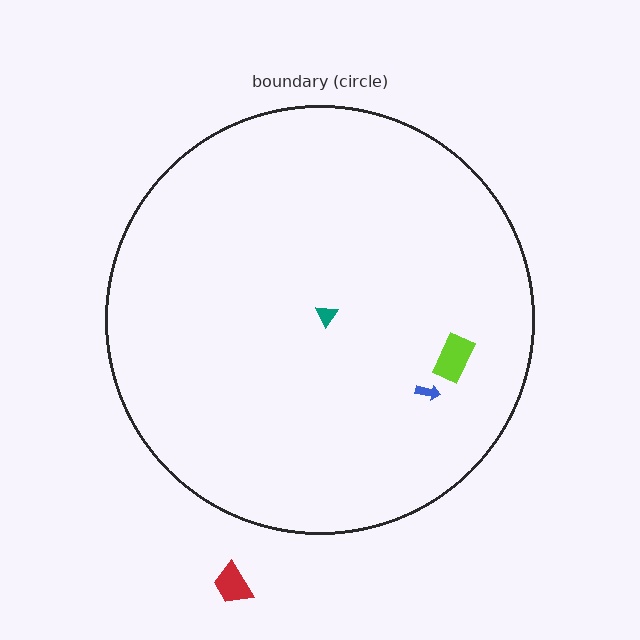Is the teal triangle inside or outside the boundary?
Inside.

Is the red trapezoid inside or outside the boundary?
Outside.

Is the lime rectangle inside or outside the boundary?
Inside.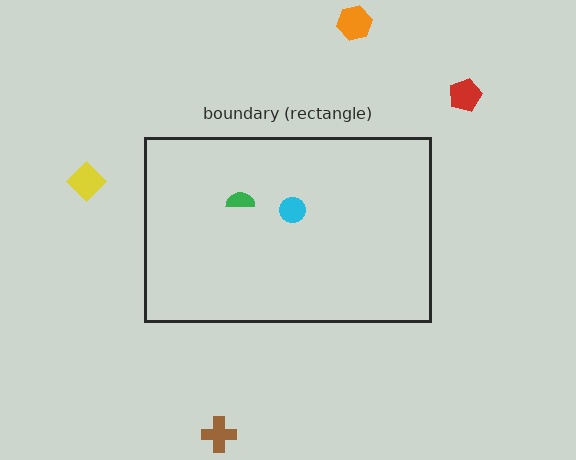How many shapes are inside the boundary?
2 inside, 4 outside.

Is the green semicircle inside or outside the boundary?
Inside.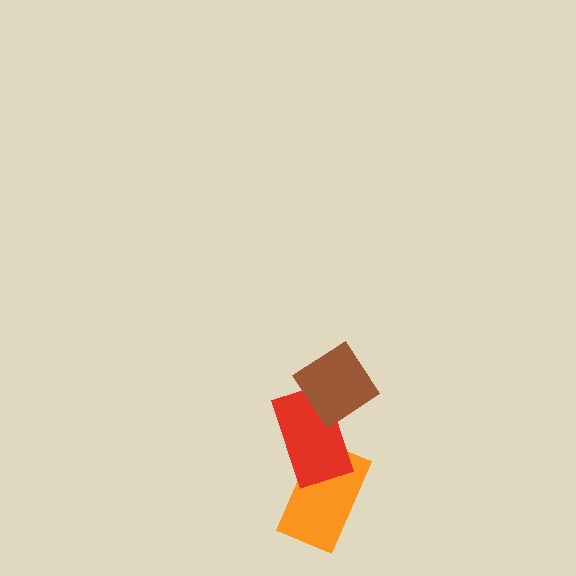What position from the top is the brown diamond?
The brown diamond is 1st from the top.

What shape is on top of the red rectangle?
The brown diamond is on top of the red rectangle.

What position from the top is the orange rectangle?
The orange rectangle is 3rd from the top.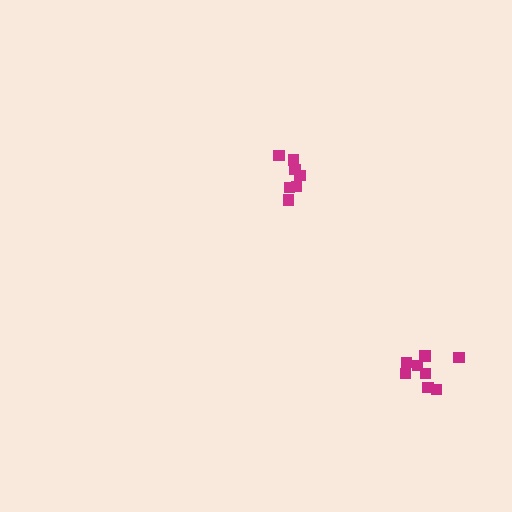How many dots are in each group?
Group 1: 7 dots, Group 2: 8 dots (15 total).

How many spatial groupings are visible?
There are 2 spatial groupings.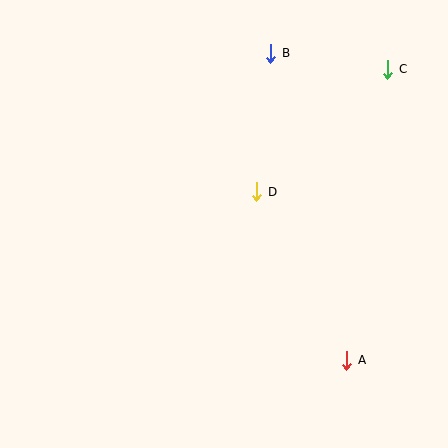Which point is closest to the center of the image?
Point D at (257, 192) is closest to the center.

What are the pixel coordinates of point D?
Point D is at (257, 192).